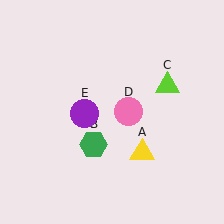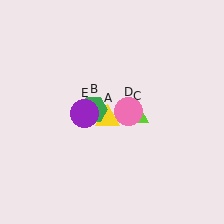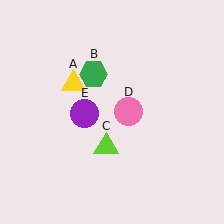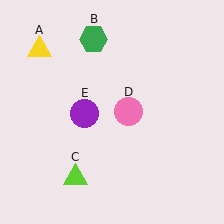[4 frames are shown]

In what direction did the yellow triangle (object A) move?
The yellow triangle (object A) moved up and to the left.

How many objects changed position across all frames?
3 objects changed position: yellow triangle (object A), green hexagon (object B), lime triangle (object C).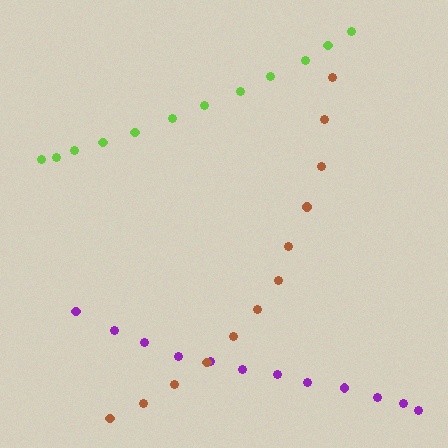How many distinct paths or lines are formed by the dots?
There are 3 distinct paths.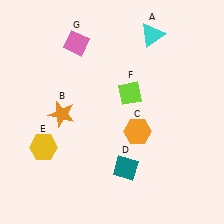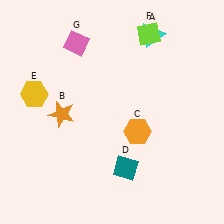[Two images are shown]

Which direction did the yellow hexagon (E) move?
The yellow hexagon (E) moved up.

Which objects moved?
The objects that moved are: the yellow hexagon (E), the lime diamond (F).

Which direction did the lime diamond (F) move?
The lime diamond (F) moved up.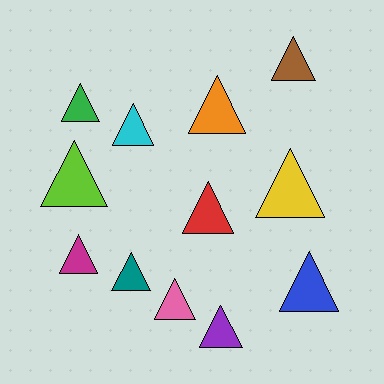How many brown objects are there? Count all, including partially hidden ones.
There is 1 brown object.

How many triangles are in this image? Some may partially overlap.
There are 12 triangles.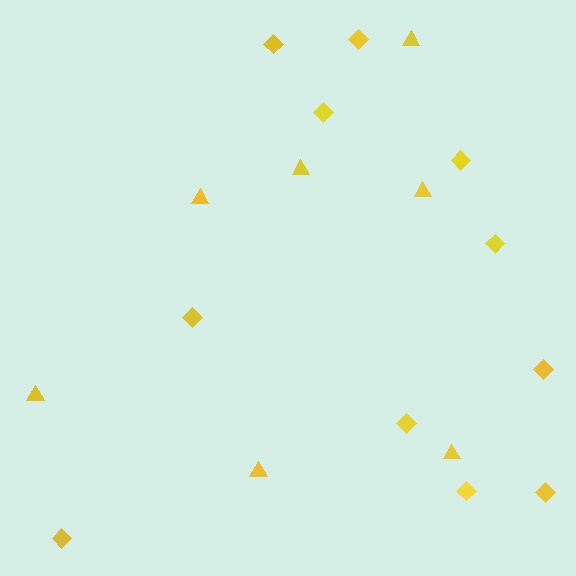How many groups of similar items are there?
There are 2 groups: one group of triangles (7) and one group of diamonds (11).